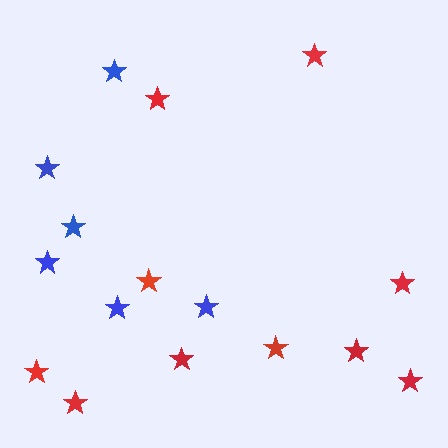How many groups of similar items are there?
There are 2 groups: one group of blue stars (6) and one group of red stars (10).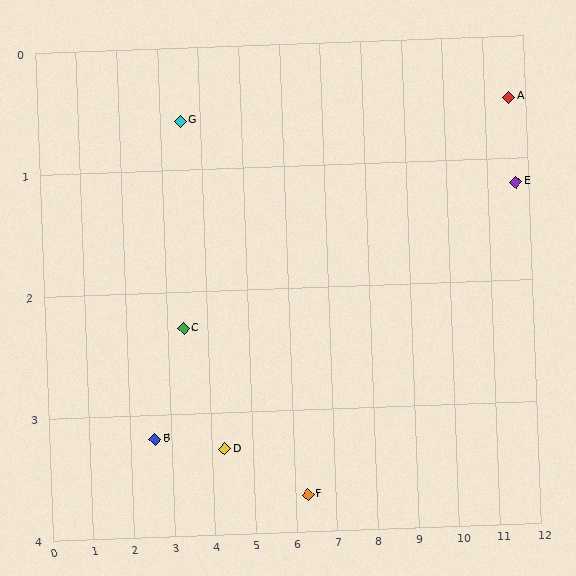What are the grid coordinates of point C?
Point C is at approximately (3.4, 2.3).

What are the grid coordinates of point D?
Point D is at approximately (4.3, 3.3).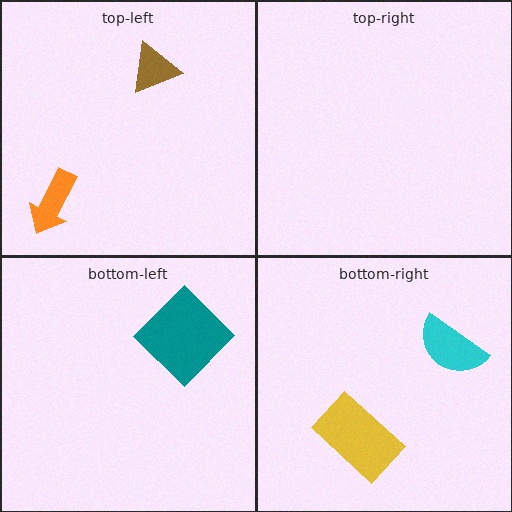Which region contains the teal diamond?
The bottom-left region.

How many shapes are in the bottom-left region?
1.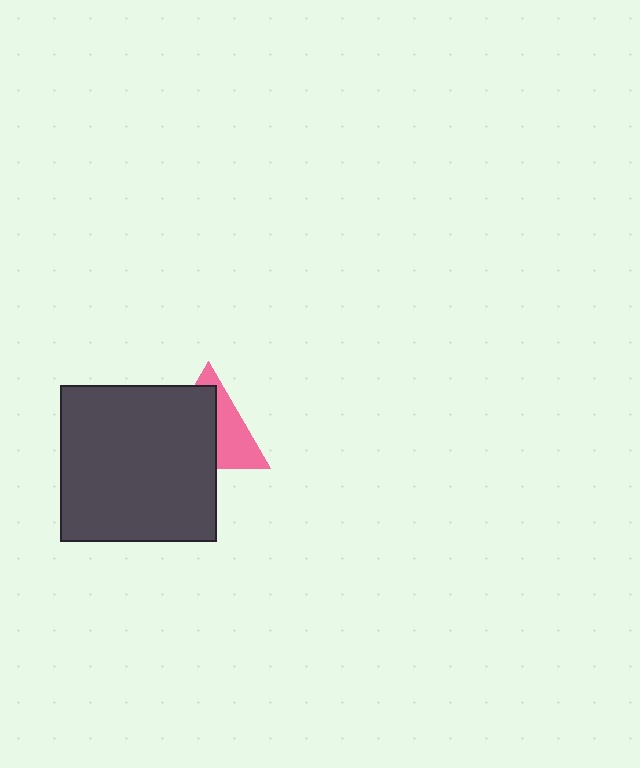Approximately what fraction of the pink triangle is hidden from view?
Roughly 58% of the pink triangle is hidden behind the dark gray square.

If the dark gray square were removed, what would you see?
You would see the complete pink triangle.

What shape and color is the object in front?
The object in front is a dark gray square.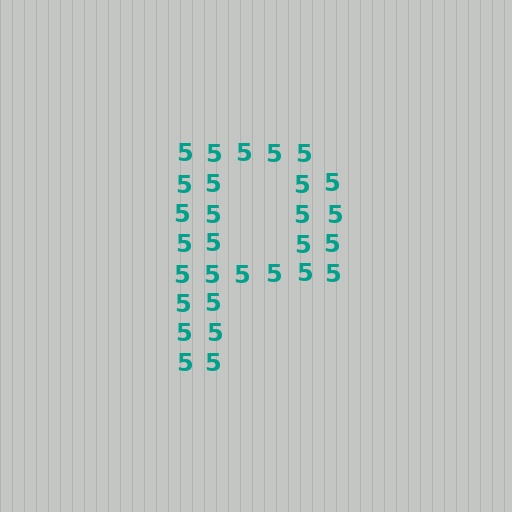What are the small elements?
The small elements are digit 5's.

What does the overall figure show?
The overall figure shows the letter P.